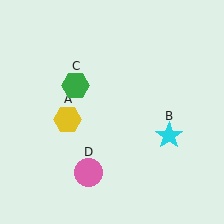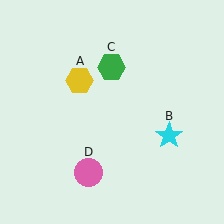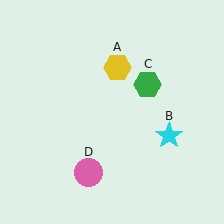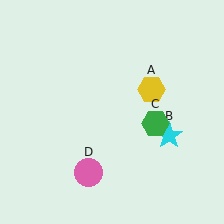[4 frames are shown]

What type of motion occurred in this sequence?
The yellow hexagon (object A), green hexagon (object C) rotated clockwise around the center of the scene.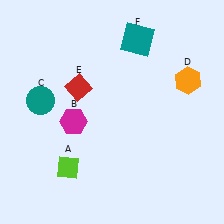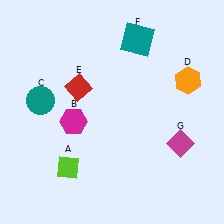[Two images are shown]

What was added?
A magenta diamond (G) was added in Image 2.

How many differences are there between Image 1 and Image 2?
There is 1 difference between the two images.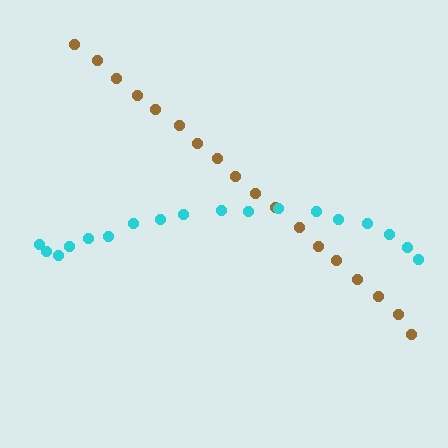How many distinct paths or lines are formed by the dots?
There are 2 distinct paths.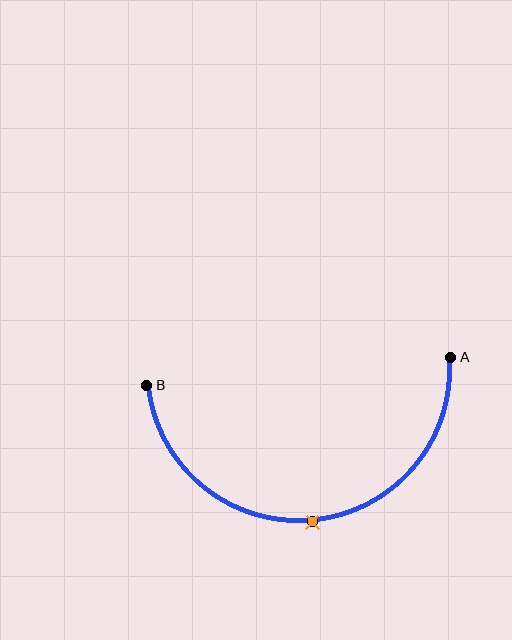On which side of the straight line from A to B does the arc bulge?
The arc bulges below the straight line connecting A and B.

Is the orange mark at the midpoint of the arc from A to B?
Yes. The orange mark lies on the arc at equal arc-length from both A and B — it is the arc midpoint.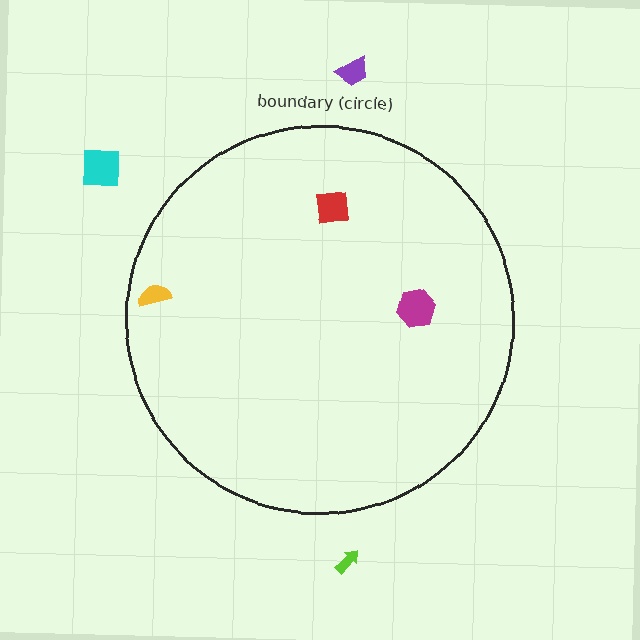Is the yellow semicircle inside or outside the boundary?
Inside.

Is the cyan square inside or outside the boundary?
Outside.